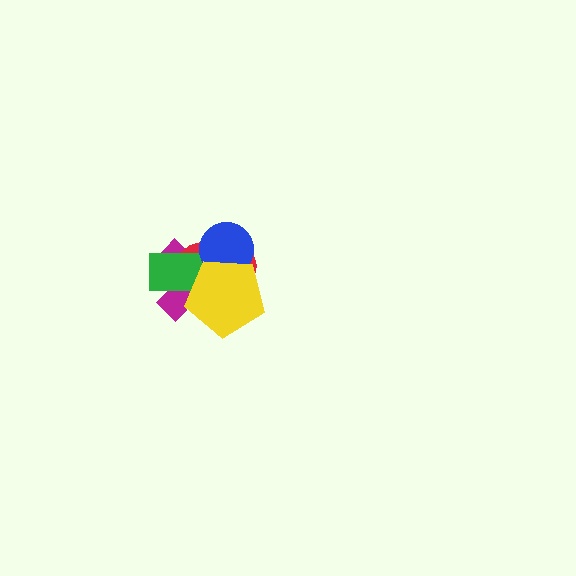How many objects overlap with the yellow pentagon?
4 objects overlap with the yellow pentagon.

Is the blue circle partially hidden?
Yes, it is partially covered by another shape.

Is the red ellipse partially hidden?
Yes, it is partially covered by another shape.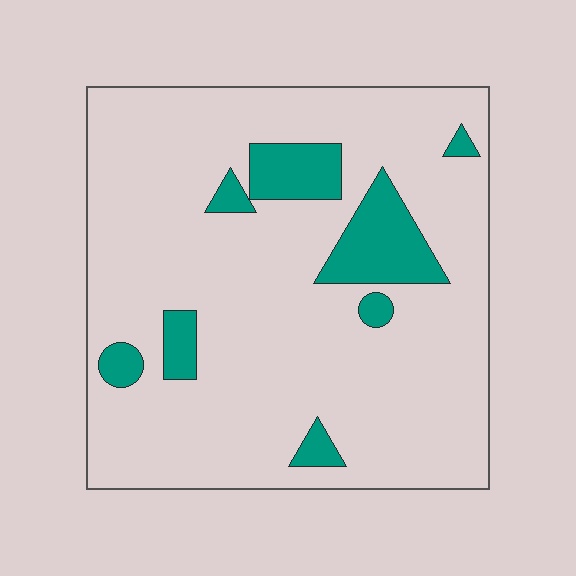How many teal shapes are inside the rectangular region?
8.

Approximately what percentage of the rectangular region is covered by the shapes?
Approximately 15%.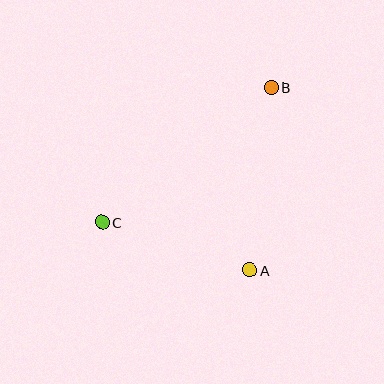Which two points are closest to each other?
Points A and C are closest to each other.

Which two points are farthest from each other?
Points B and C are farthest from each other.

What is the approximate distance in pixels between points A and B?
The distance between A and B is approximately 184 pixels.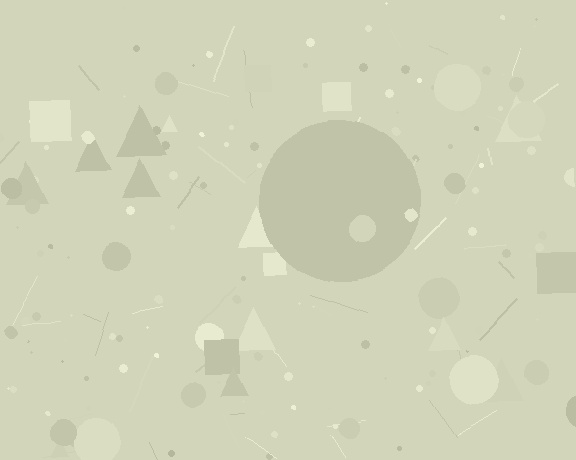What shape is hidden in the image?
A circle is hidden in the image.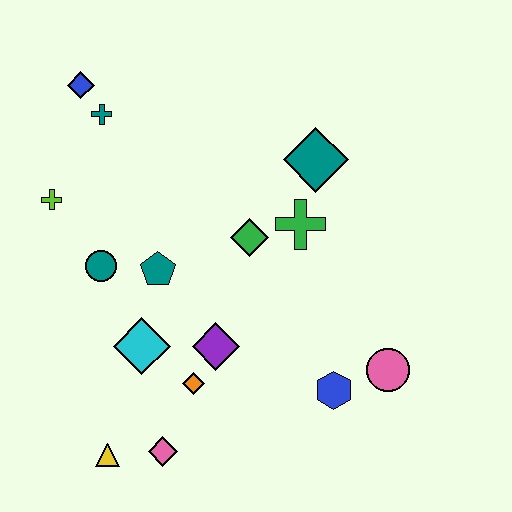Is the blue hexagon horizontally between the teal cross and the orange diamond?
No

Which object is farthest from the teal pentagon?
The pink circle is farthest from the teal pentagon.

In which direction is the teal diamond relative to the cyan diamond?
The teal diamond is above the cyan diamond.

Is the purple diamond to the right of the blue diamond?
Yes